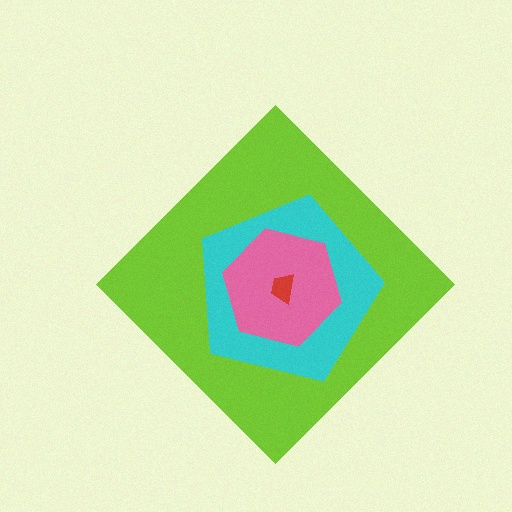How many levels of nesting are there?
4.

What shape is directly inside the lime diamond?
The cyan pentagon.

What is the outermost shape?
The lime diamond.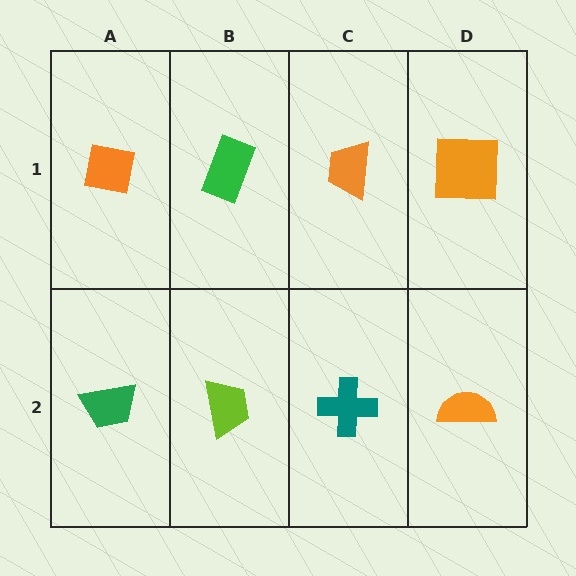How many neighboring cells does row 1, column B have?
3.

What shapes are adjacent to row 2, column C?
An orange trapezoid (row 1, column C), a lime trapezoid (row 2, column B), an orange semicircle (row 2, column D).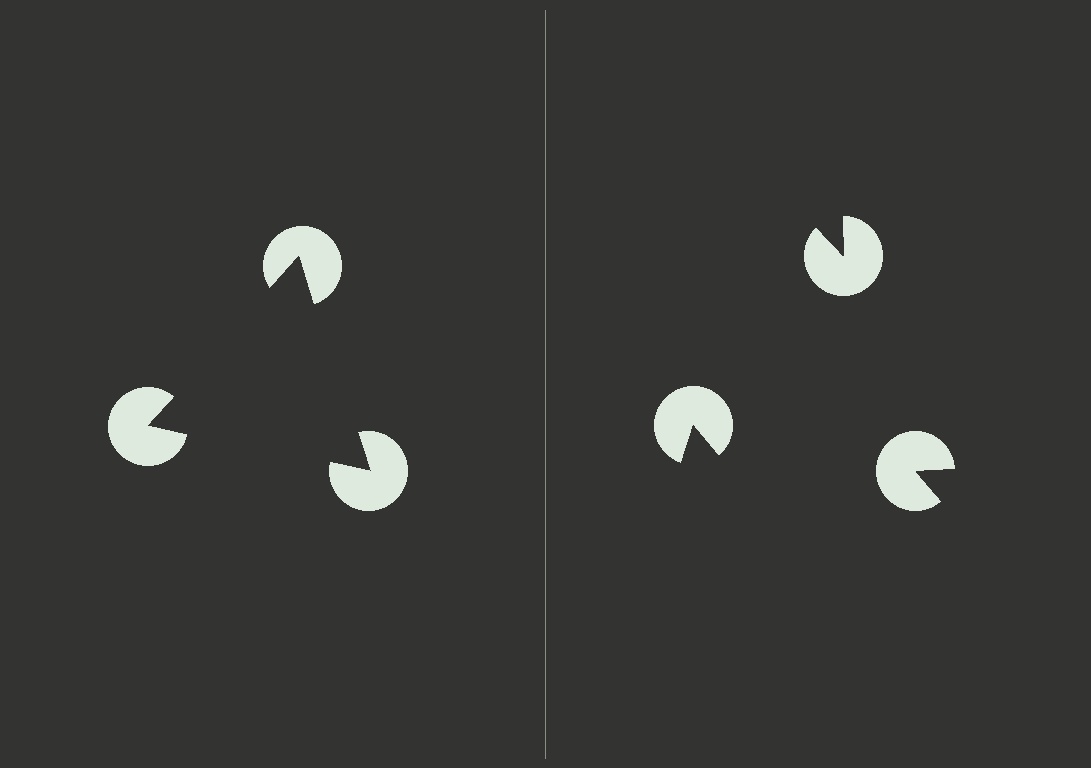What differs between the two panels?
The pac-man discs are positioned identically on both sides; only the wedge orientations differ. On the left they align to a triangle; on the right they are misaligned.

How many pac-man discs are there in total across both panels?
6 — 3 on each side.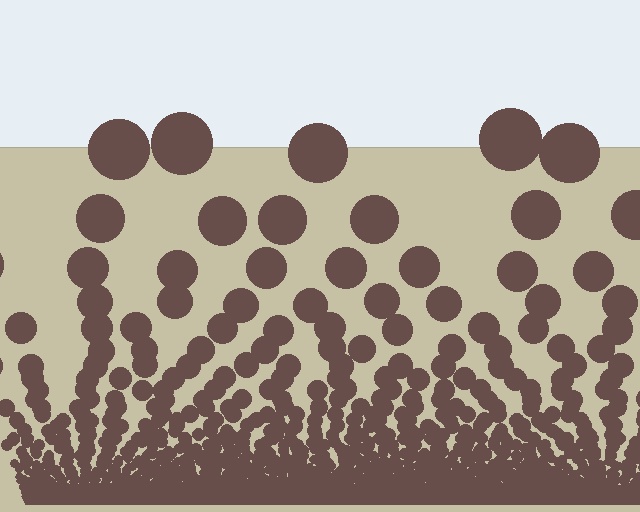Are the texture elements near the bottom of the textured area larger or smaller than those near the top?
Smaller. The gradient is inverted — elements near the bottom are smaller and denser.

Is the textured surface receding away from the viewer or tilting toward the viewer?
The surface appears to tilt toward the viewer. Texture elements get larger and sparser toward the top.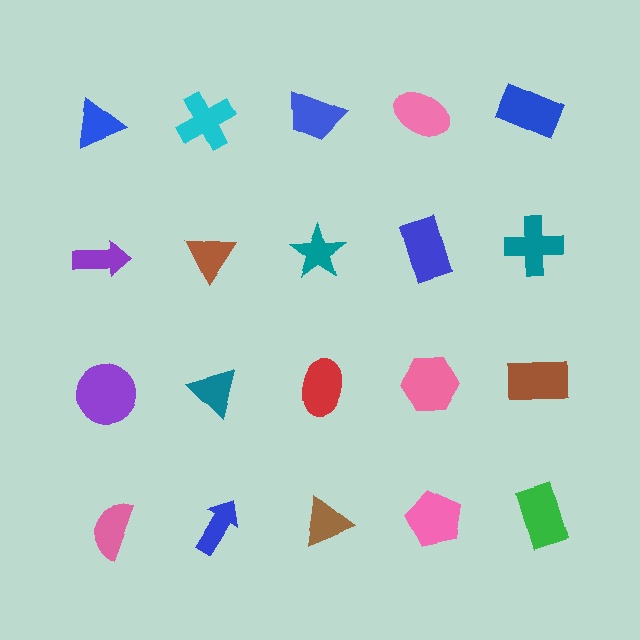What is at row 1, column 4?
A pink ellipse.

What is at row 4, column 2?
A blue arrow.